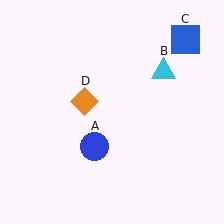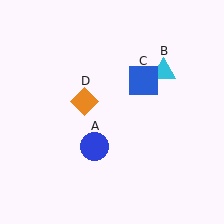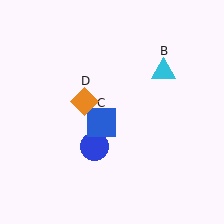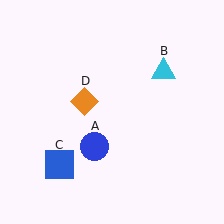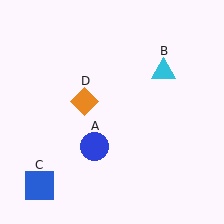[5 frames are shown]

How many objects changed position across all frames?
1 object changed position: blue square (object C).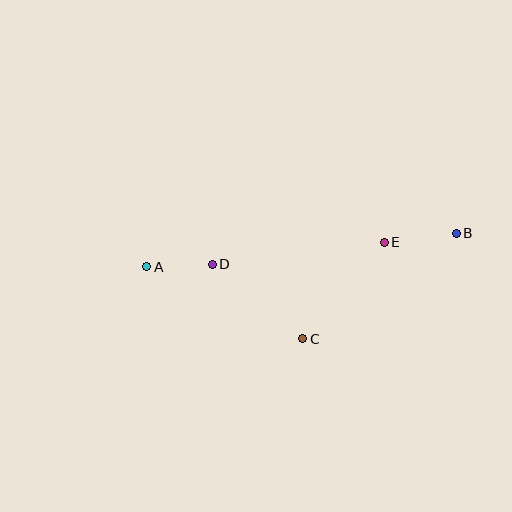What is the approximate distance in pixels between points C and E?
The distance between C and E is approximately 126 pixels.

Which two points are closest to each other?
Points A and D are closest to each other.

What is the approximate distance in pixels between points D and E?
The distance between D and E is approximately 173 pixels.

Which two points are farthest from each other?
Points A and B are farthest from each other.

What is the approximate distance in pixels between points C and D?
The distance between C and D is approximately 117 pixels.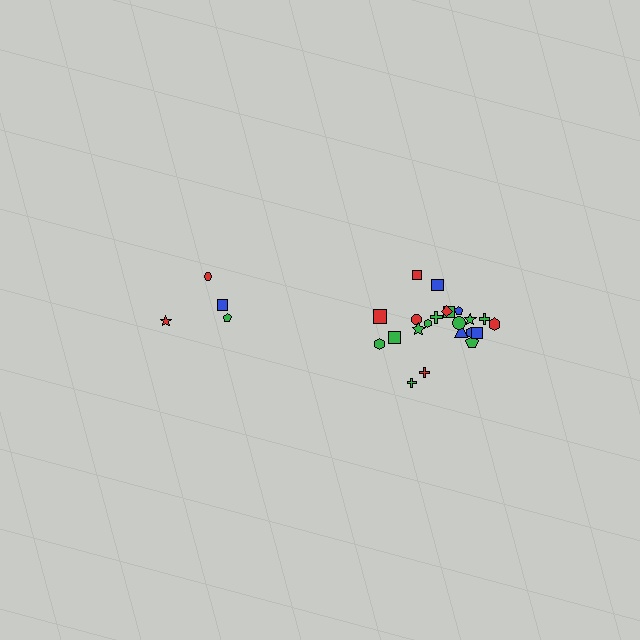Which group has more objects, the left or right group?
The right group.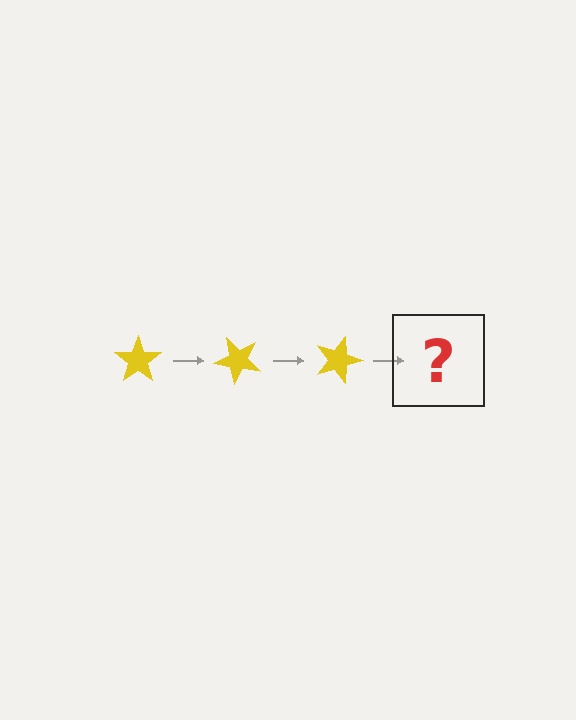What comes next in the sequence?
The next element should be a yellow star rotated 135 degrees.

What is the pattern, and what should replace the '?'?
The pattern is that the star rotates 45 degrees each step. The '?' should be a yellow star rotated 135 degrees.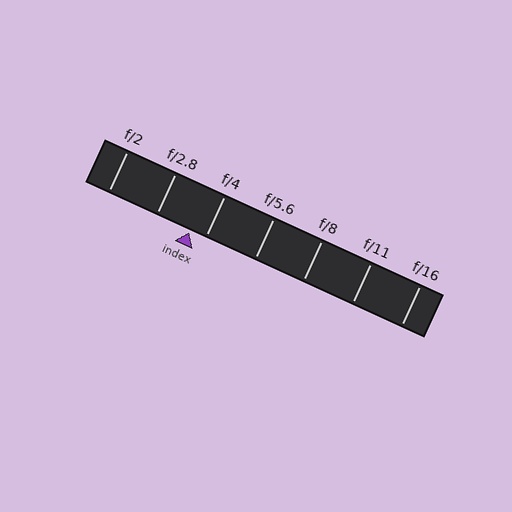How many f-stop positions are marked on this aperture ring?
There are 7 f-stop positions marked.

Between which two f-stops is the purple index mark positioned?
The index mark is between f/2.8 and f/4.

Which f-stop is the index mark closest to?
The index mark is closest to f/4.